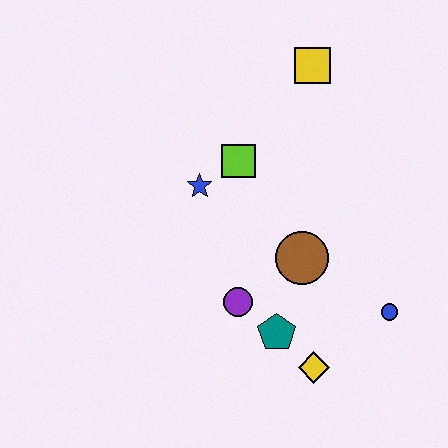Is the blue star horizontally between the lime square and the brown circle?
No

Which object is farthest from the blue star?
The blue circle is farthest from the blue star.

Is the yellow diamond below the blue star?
Yes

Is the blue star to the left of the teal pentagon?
Yes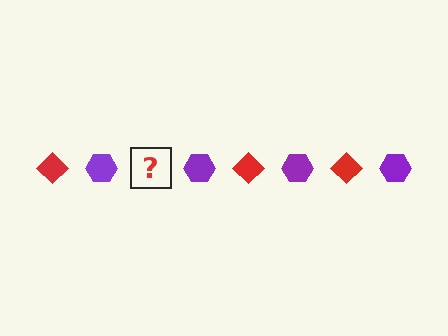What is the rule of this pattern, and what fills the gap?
The rule is that the pattern alternates between red diamond and purple hexagon. The gap should be filled with a red diamond.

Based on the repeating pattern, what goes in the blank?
The blank should be a red diamond.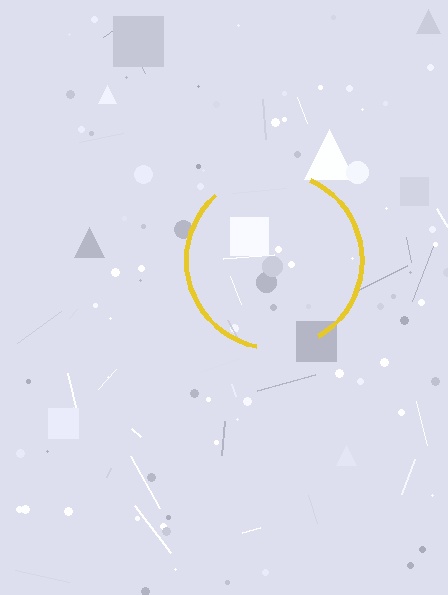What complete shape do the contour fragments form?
The contour fragments form a circle.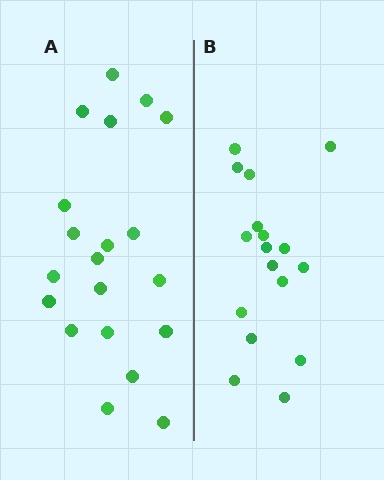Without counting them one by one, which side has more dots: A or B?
Region A (the left region) has more dots.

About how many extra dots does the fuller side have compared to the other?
Region A has just a few more — roughly 2 or 3 more dots than region B.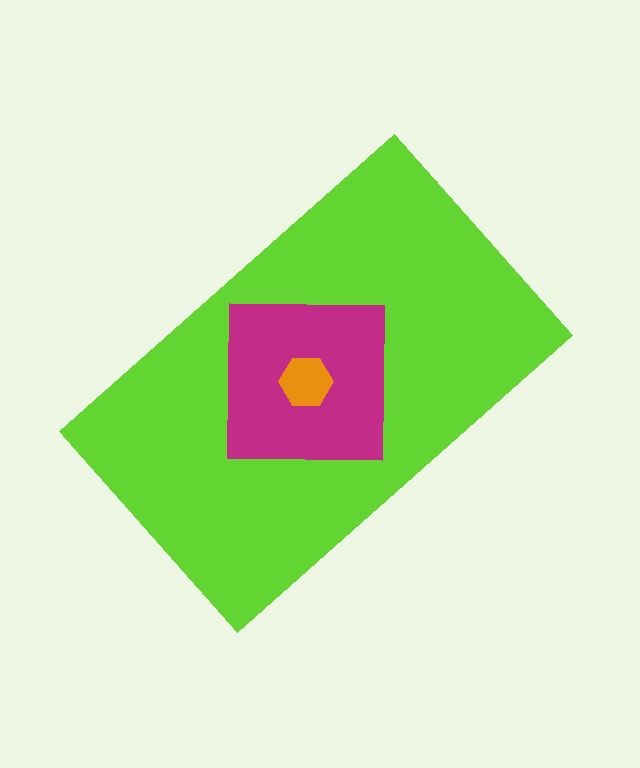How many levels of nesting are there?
3.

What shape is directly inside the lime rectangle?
The magenta square.